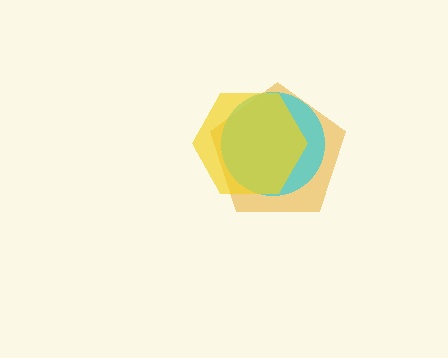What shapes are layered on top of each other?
The layered shapes are: an orange pentagon, a cyan circle, a yellow hexagon.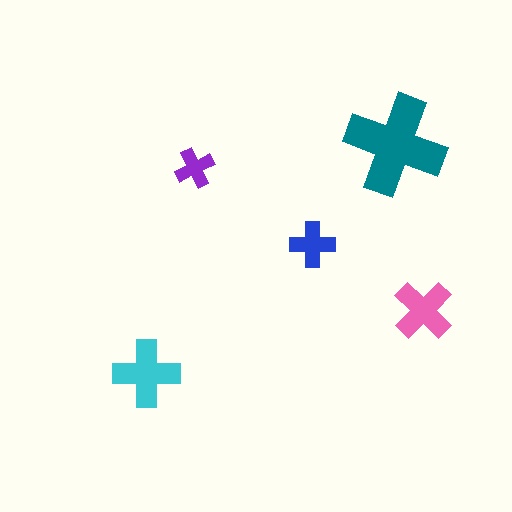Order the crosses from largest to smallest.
the teal one, the cyan one, the pink one, the blue one, the purple one.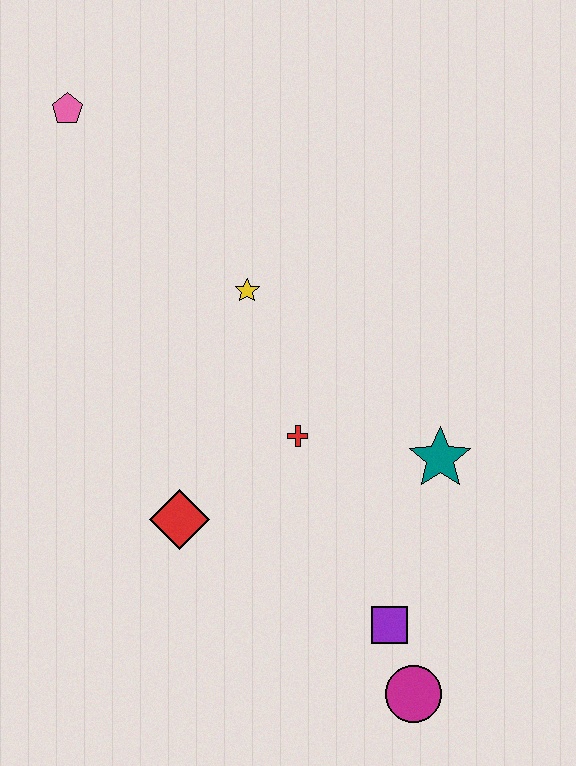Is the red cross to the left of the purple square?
Yes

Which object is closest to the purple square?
The magenta circle is closest to the purple square.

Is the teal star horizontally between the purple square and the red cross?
No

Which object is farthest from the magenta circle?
The pink pentagon is farthest from the magenta circle.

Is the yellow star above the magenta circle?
Yes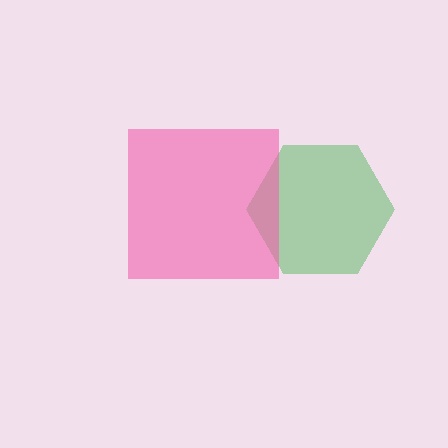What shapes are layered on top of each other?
The layered shapes are: a green hexagon, a pink square.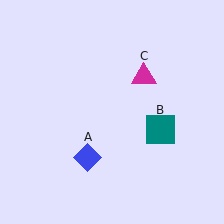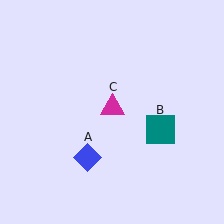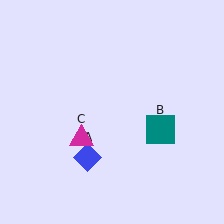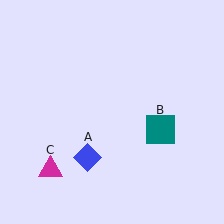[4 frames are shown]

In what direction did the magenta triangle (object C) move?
The magenta triangle (object C) moved down and to the left.